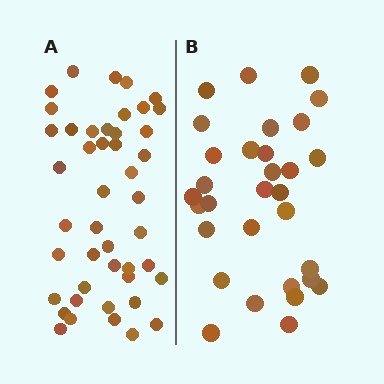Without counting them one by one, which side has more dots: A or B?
Region A (the left region) has more dots.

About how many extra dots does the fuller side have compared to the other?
Region A has approximately 15 more dots than region B.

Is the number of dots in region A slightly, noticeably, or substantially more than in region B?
Region A has substantially more. The ratio is roughly 1.5 to 1.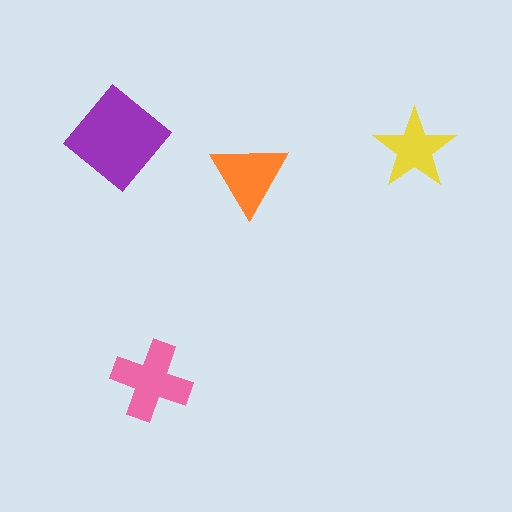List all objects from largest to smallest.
The purple diamond, the pink cross, the orange triangle, the yellow star.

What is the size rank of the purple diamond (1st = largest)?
1st.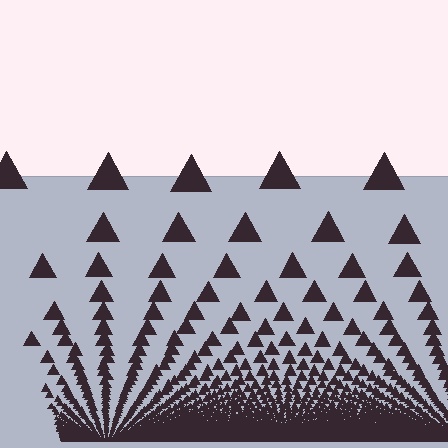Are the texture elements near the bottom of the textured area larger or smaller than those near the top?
Smaller. The gradient is inverted — elements near the bottom are smaller and denser.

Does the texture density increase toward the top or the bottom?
Density increases toward the bottom.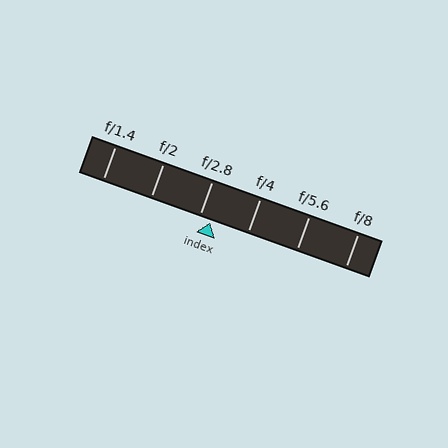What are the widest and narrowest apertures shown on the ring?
The widest aperture shown is f/1.4 and the narrowest is f/8.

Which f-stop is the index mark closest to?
The index mark is closest to f/2.8.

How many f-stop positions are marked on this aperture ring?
There are 6 f-stop positions marked.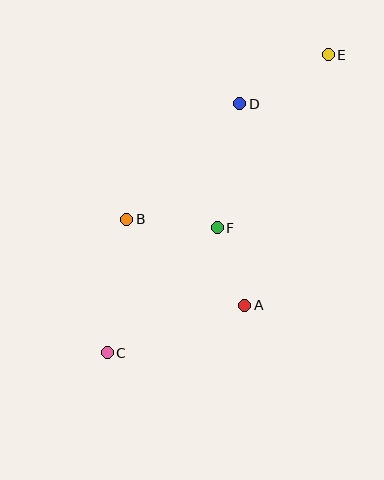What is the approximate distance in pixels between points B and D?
The distance between B and D is approximately 162 pixels.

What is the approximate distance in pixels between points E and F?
The distance between E and F is approximately 205 pixels.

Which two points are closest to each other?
Points A and F are closest to each other.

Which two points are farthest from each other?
Points C and E are farthest from each other.